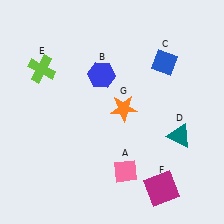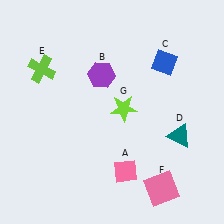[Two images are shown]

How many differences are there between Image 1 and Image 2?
There are 3 differences between the two images.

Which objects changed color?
B changed from blue to purple. F changed from magenta to pink. G changed from orange to lime.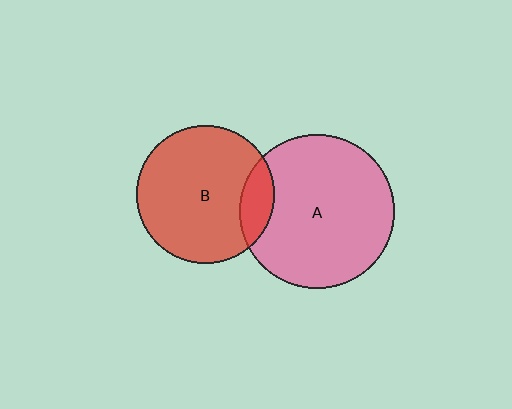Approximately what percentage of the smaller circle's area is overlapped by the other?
Approximately 15%.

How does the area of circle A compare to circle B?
Approximately 1.3 times.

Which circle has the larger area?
Circle A (pink).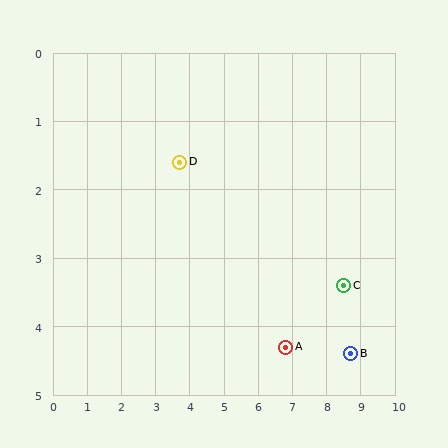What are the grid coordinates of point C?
Point C is at approximately (8.5, 3.4).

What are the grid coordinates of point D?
Point D is at approximately (3.7, 1.6).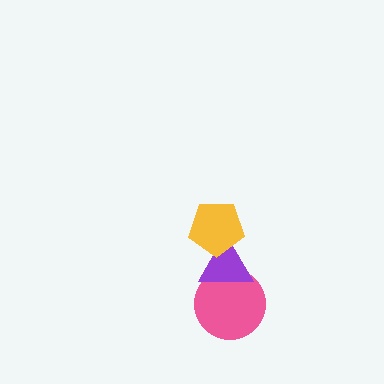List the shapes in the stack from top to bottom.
From top to bottom: the yellow pentagon, the purple triangle, the pink circle.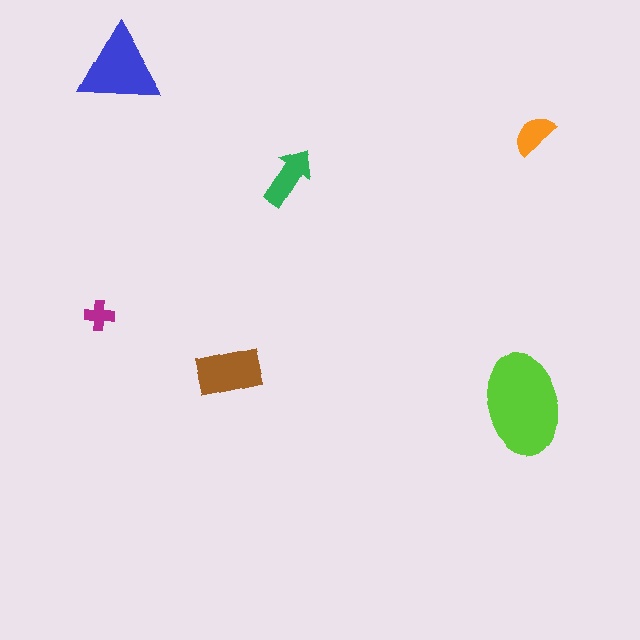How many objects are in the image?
There are 6 objects in the image.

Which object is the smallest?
The magenta cross.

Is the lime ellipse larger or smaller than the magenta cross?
Larger.